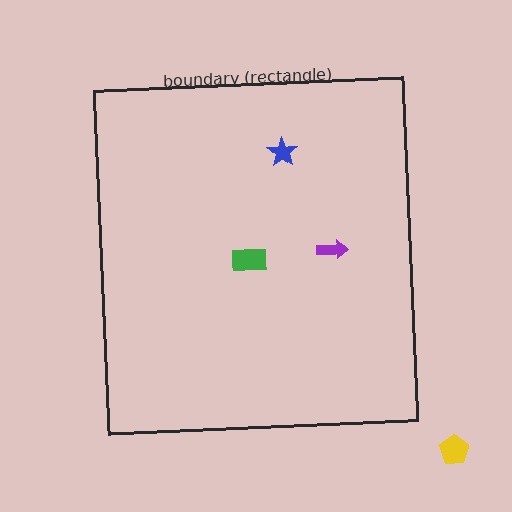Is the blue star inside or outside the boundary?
Inside.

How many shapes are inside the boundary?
3 inside, 1 outside.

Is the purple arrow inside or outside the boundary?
Inside.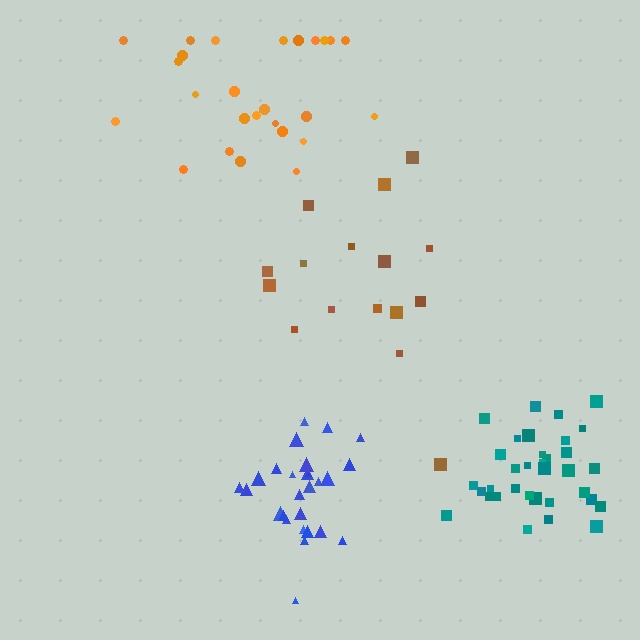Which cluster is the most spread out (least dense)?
Brown.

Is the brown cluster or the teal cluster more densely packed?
Teal.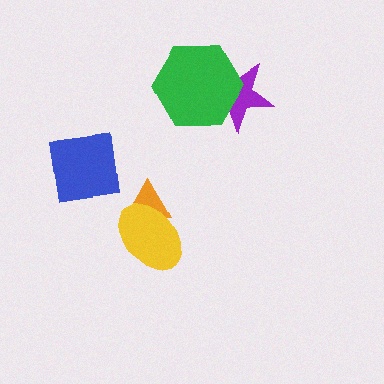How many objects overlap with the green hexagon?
1 object overlaps with the green hexagon.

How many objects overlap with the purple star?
1 object overlaps with the purple star.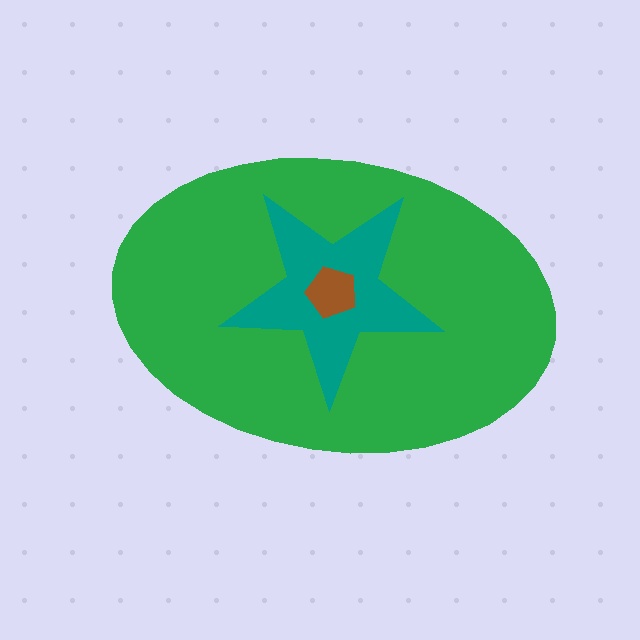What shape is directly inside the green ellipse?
The teal star.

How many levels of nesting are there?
3.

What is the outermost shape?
The green ellipse.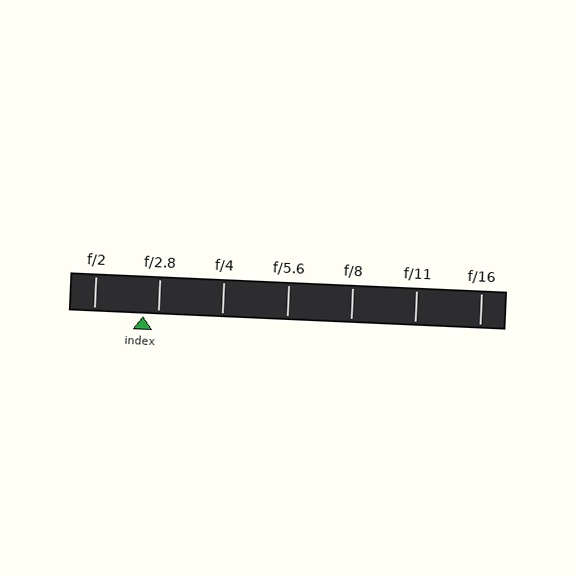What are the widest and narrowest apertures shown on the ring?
The widest aperture shown is f/2 and the narrowest is f/16.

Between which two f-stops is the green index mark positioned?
The index mark is between f/2 and f/2.8.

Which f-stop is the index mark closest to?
The index mark is closest to f/2.8.